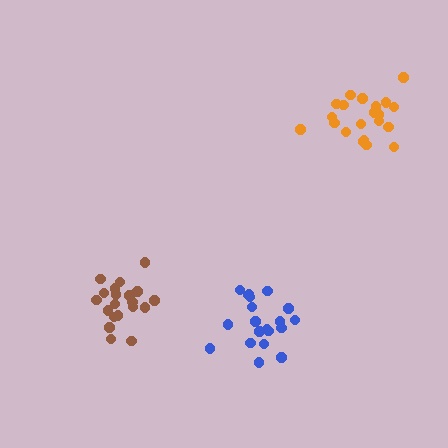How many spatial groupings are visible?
There are 3 spatial groupings.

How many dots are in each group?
Group 1: 20 dots, Group 2: 21 dots, Group 3: 21 dots (62 total).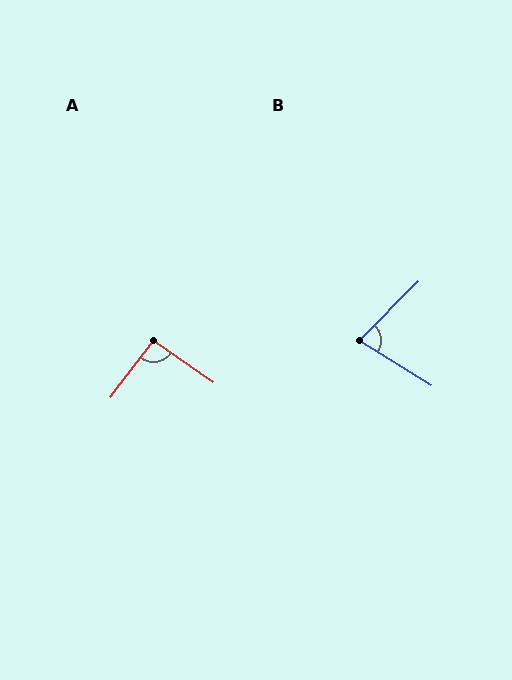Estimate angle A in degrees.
Approximately 92 degrees.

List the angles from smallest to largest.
B (77°), A (92°).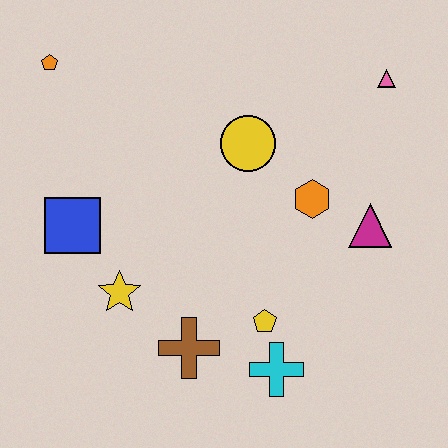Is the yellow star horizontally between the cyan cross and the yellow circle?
No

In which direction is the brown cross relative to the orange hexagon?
The brown cross is below the orange hexagon.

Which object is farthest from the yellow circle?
The cyan cross is farthest from the yellow circle.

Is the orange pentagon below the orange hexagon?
No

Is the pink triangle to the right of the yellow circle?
Yes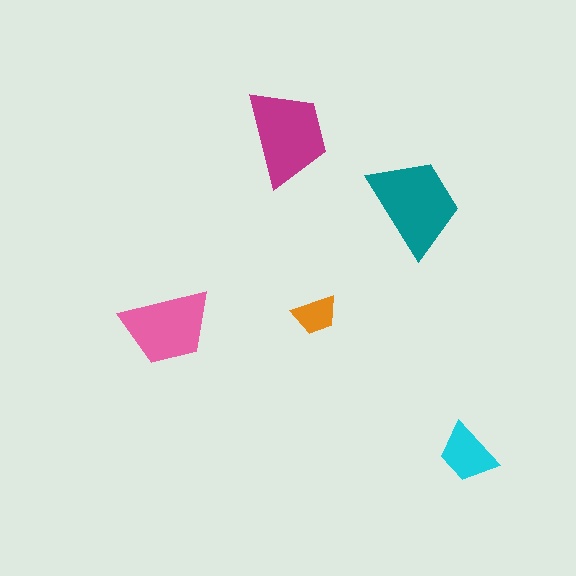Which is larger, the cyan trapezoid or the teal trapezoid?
The teal one.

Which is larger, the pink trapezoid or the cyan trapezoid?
The pink one.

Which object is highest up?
The magenta trapezoid is topmost.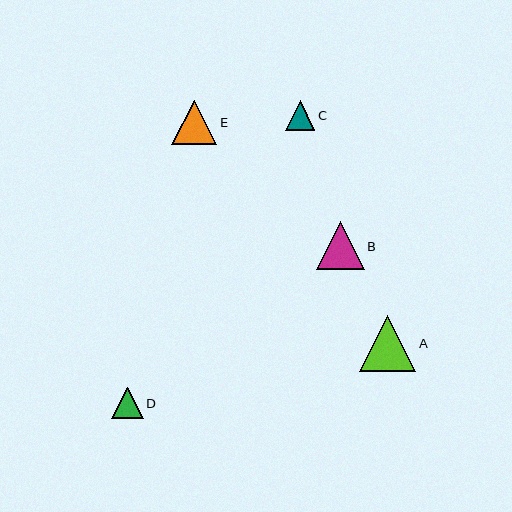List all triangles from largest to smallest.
From largest to smallest: A, B, E, D, C.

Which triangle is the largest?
Triangle A is the largest with a size of approximately 56 pixels.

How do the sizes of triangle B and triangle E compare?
Triangle B and triangle E are approximately the same size.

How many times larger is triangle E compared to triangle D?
Triangle E is approximately 1.4 times the size of triangle D.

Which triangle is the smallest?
Triangle C is the smallest with a size of approximately 29 pixels.